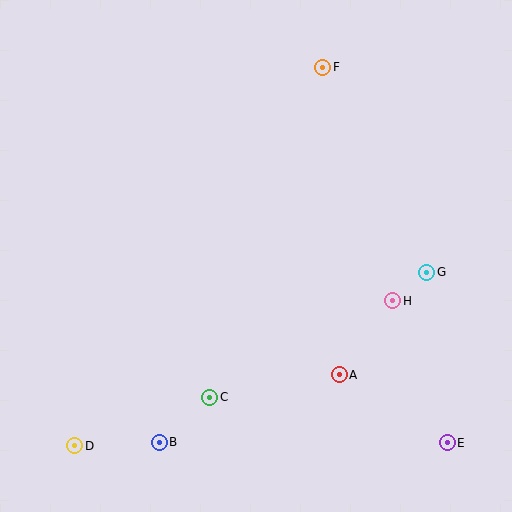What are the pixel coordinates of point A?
Point A is at (339, 375).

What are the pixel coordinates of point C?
Point C is at (210, 397).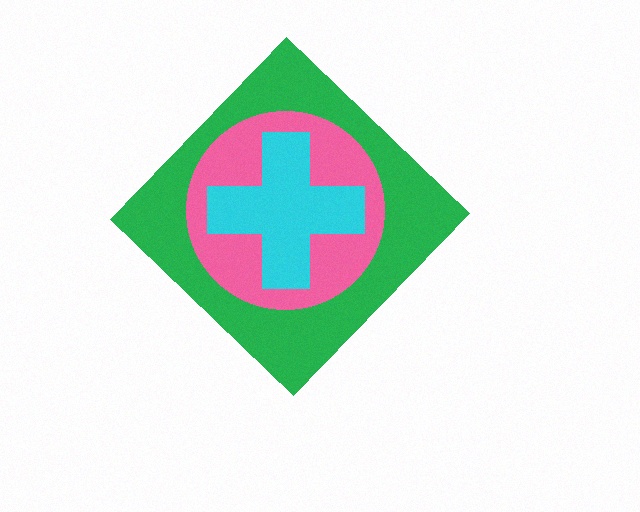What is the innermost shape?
The cyan cross.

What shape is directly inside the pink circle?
The cyan cross.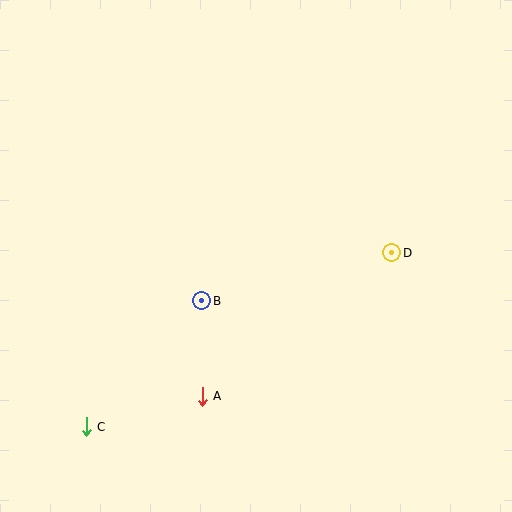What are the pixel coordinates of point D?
Point D is at (392, 253).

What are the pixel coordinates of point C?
Point C is at (86, 427).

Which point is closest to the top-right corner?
Point D is closest to the top-right corner.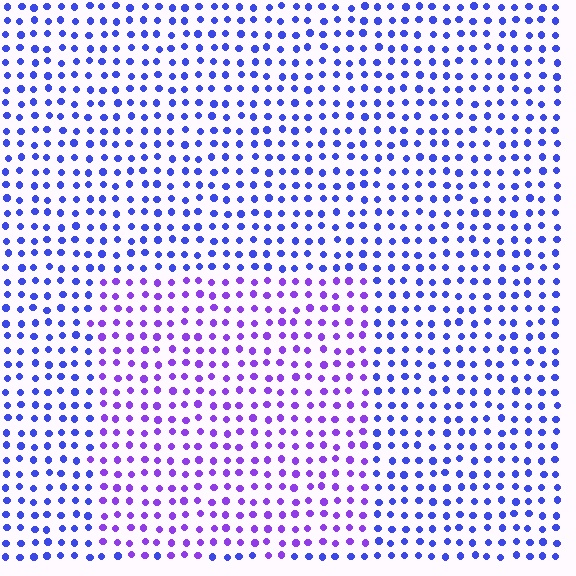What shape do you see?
I see a rectangle.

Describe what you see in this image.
The image is filled with small blue elements in a uniform arrangement. A rectangle-shaped region is visible where the elements are tinted to a slightly different hue, forming a subtle color boundary.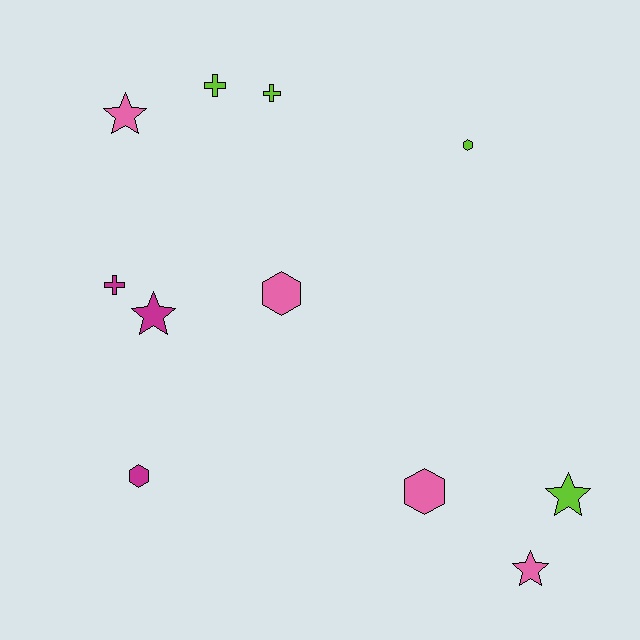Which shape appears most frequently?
Hexagon, with 4 objects.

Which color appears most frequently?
Pink, with 4 objects.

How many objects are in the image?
There are 11 objects.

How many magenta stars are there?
There is 1 magenta star.